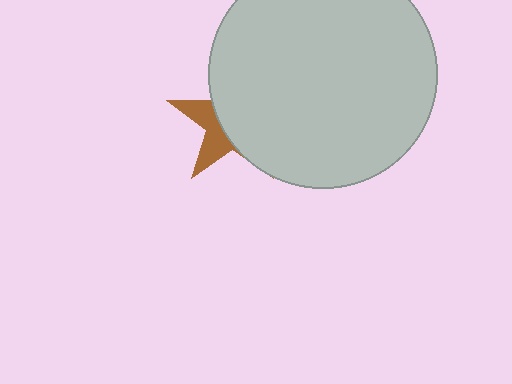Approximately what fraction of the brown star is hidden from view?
Roughly 67% of the brown star is hidden behind the light gray circle.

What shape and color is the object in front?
The object in front is a light gray circle.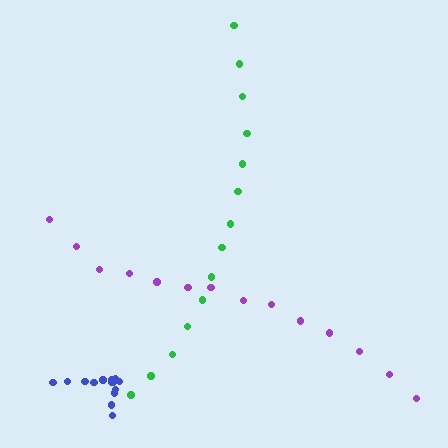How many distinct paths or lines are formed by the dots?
There are 3 distinct paths.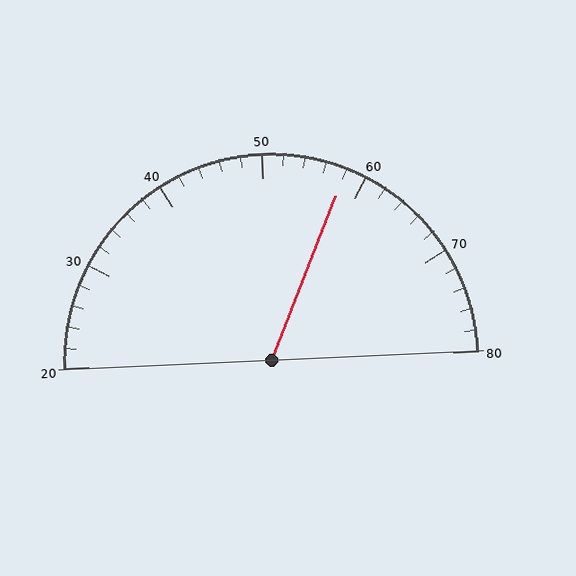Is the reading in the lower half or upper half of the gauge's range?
The reading is in the upper half of the range (20 to 80).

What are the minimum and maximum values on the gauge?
The gauge ranges from 20 to 80.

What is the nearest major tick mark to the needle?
The nearest major tick mark is 60.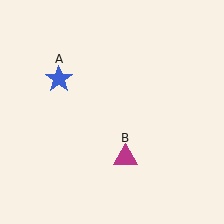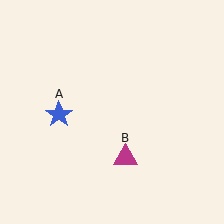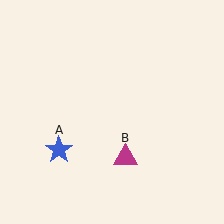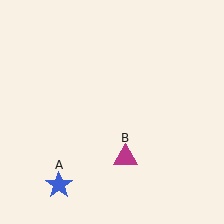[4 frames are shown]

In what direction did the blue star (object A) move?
The blue star (object A) moved down.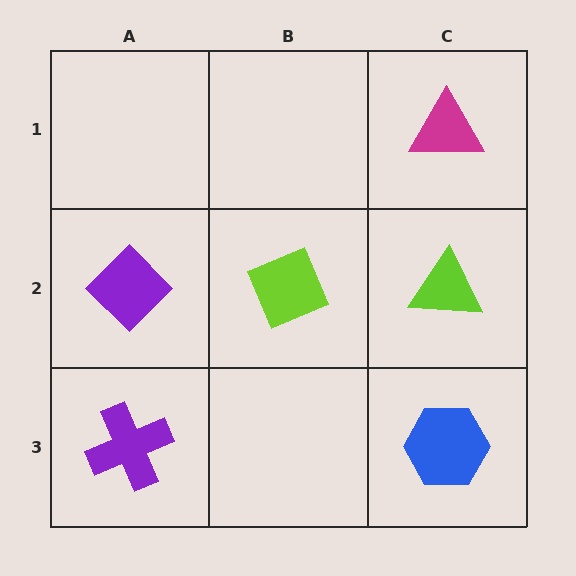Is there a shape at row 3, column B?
No, that cell is empty.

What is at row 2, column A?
A purple diamond.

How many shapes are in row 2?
3 shapes.